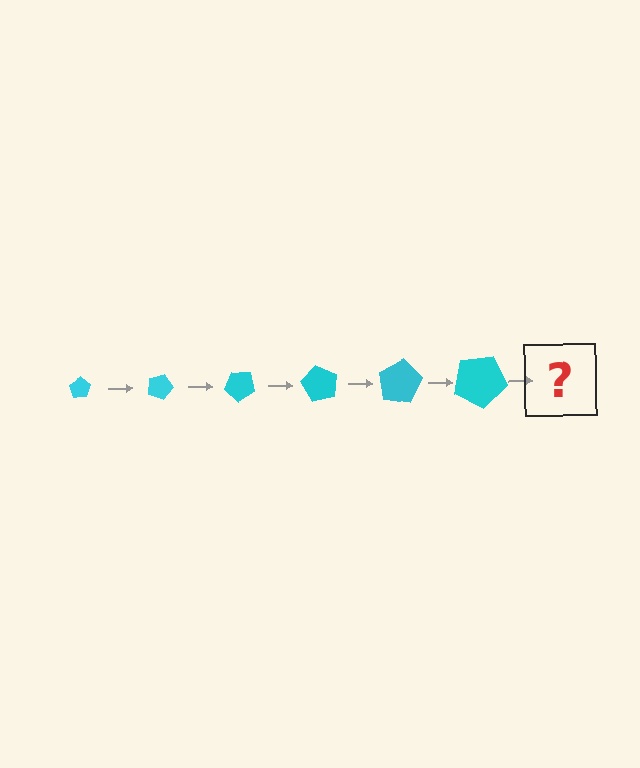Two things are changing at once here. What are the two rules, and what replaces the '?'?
The two rules are that the pentagon grows larger each step and it rotates 20 degrees each step. The '?' should be a pentagon, larger than the previous one and rotated 120 degrees from the start.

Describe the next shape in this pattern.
It should be a pentagon, larger than the previous one and rotated 120 degrees from the start.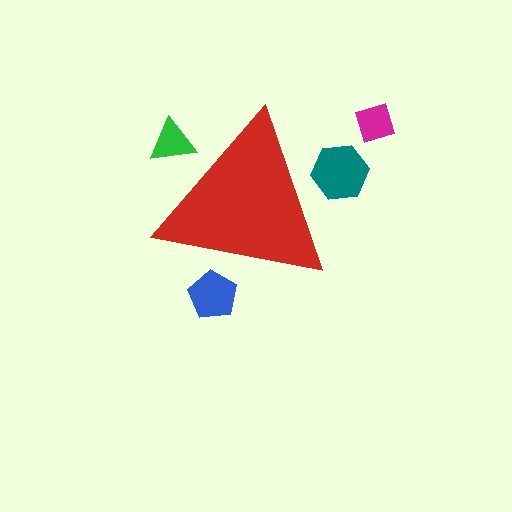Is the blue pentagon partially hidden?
Yes, the blue pentagon is partially hidden behind the red triangle.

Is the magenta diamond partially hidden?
No, the magenta diamond is fully visible.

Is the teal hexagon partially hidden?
Yes, the teal hexagon is partially hidden behind the red triangle.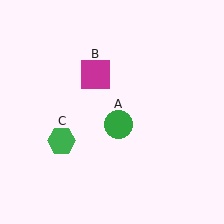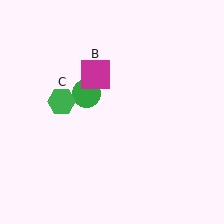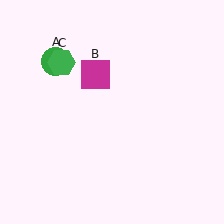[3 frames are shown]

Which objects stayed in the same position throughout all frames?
Magenta square (object B) remained stationary.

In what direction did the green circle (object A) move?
The green circle (object A) moved up and to the left.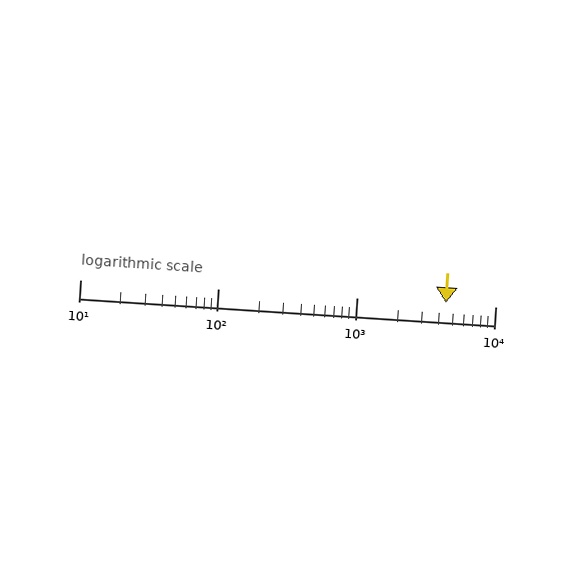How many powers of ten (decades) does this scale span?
The scale spans 3 decades, from 10 to 10000.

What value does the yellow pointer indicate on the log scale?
The pointer indicates approximately 4400.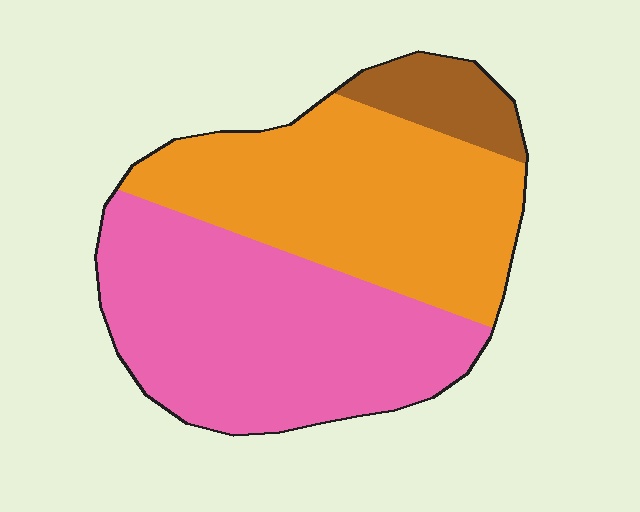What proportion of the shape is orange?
Orange takes up between a third and a half of the shape.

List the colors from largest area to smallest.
From largest to smallest: pink, orange, brown.